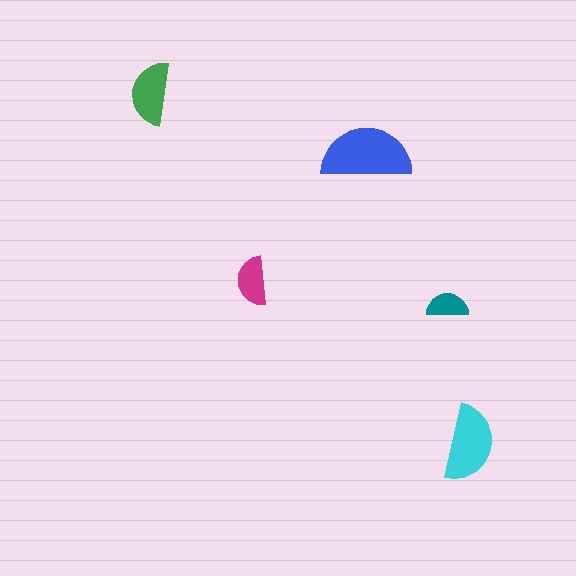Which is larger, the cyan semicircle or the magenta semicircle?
The cyan one.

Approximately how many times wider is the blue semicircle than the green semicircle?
About 1.5 times wider.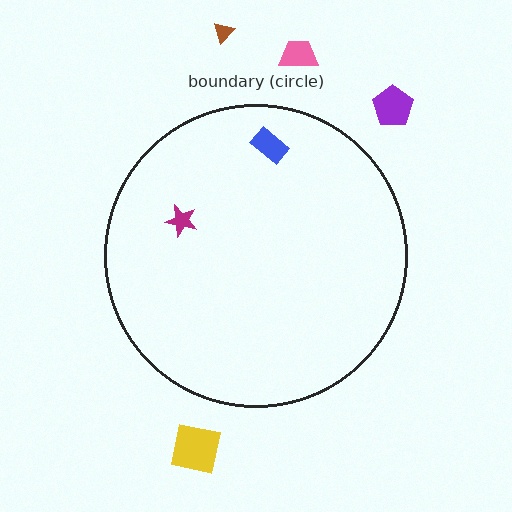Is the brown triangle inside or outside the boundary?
Outside.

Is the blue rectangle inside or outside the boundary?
Inside.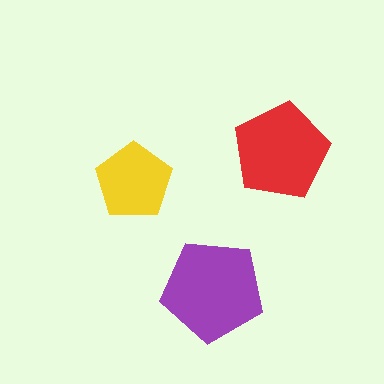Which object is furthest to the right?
The red pentagon is rightmost.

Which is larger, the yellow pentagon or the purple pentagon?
The purple one.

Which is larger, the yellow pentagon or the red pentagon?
The red one.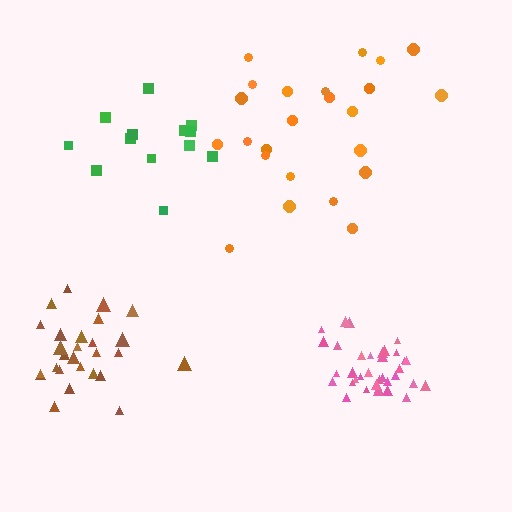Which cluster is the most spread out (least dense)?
Orange.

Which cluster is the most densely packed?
Pink.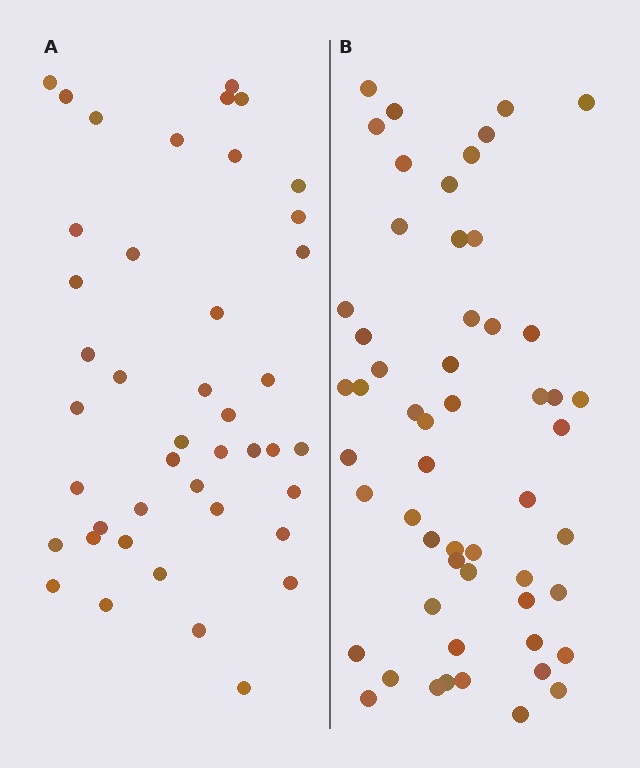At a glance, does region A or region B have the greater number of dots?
Region B (the right region) has more dots.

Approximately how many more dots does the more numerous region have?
Region B has roughly 12 or so more dots than region A.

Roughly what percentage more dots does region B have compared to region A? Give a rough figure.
About 30% more.